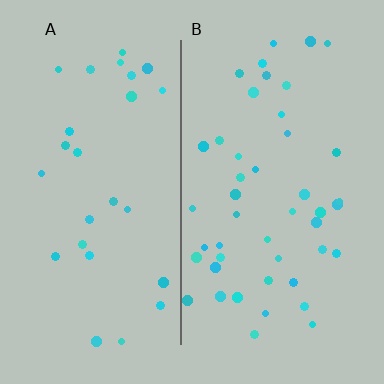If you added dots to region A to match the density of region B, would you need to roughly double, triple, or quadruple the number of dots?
Approximately double.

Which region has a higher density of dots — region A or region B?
B (the right).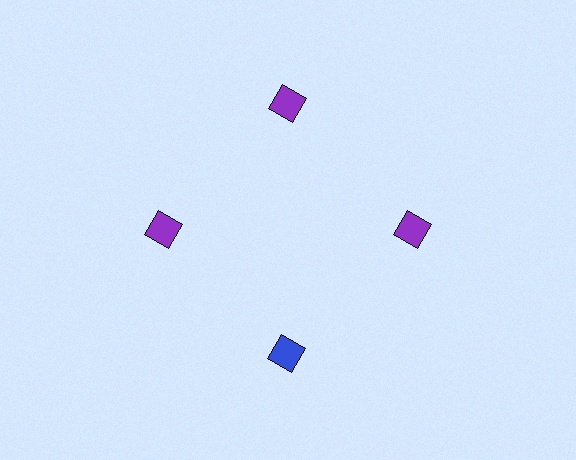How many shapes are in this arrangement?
There are 4 shapes arranged in a ring pattern.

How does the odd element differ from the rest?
It has a different color: blue instead of purple.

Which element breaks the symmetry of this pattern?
The blue diamond at roughly the 6 o'clock position breaks the symmetry. All other shapes are purple diamonds.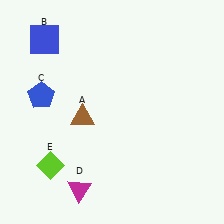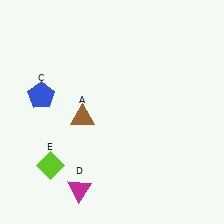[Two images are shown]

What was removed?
The blue square (B) was removed in Image 2.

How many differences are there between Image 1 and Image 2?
There is 1 difference between the two images.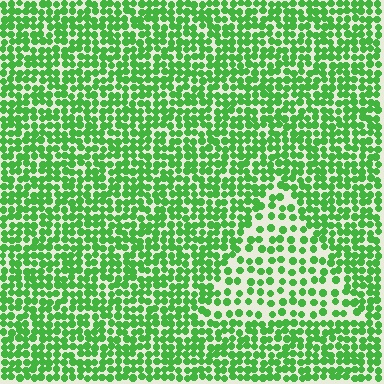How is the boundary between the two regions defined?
The boundary is defined by a change in element density (approximately 1.9x ratio). All elements are the same color, size, and shape.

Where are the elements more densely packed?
The elements are more densely packed outside the triangle boundary.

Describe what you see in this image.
The image contains small green elements arranged at two different densities. A triangle-shaped region is visible where the elements are less densely packed than the surrounding area.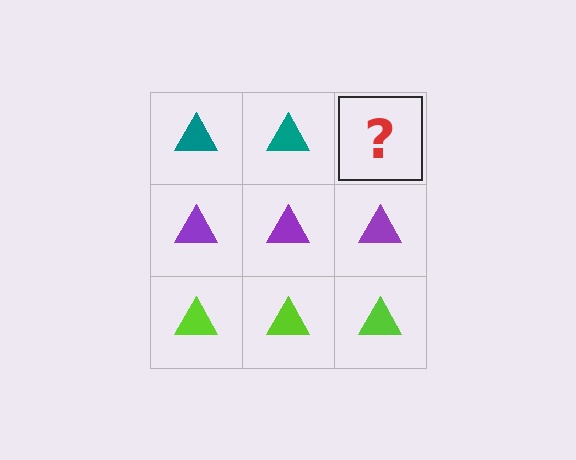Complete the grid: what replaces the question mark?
The question mark should be replaced with a teal triangle.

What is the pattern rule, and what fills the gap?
The rule is that each row has a consistent color. The gap should be filled with a teal triangle.